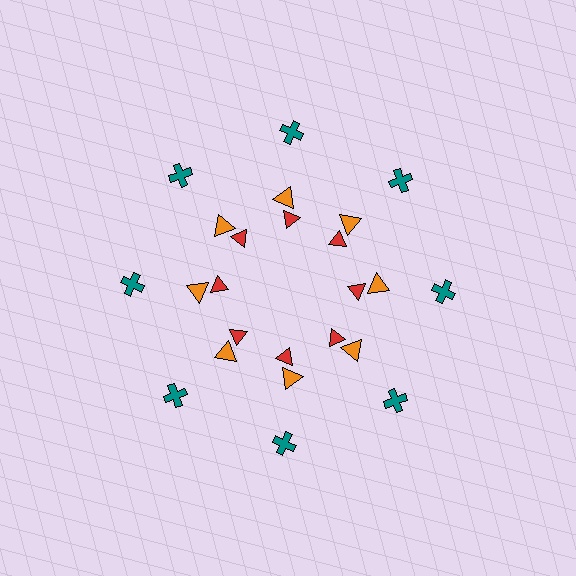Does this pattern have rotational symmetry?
Yes, this pattern has 8-fold rotational symmetry. It looks the same after rotating 45 degrees around the center.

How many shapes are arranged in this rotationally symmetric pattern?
There are 24 shapes, arranged in 8 groups of 3.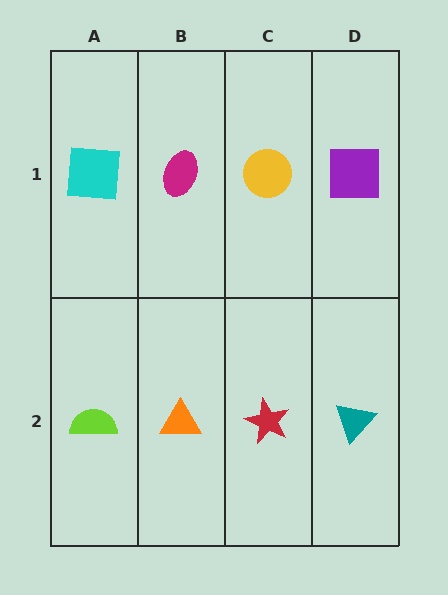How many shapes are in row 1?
4 shapes.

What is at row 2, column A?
A lime semicircle.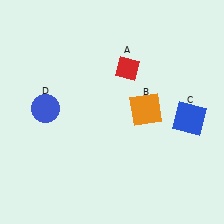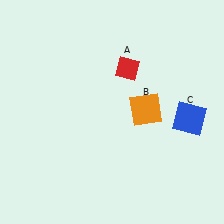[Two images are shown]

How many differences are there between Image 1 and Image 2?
There is 1 difference between the two images.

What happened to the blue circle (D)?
The blue circle (D) was removed in Image 2. It was in the top-left area of Image 1.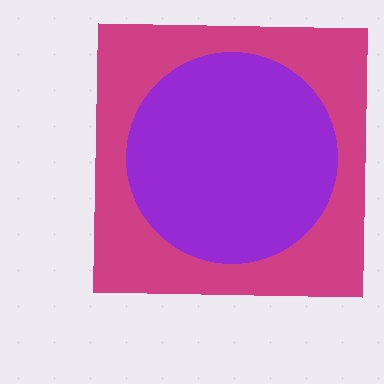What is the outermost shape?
The magenta square.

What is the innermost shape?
The purple circle.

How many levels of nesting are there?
2.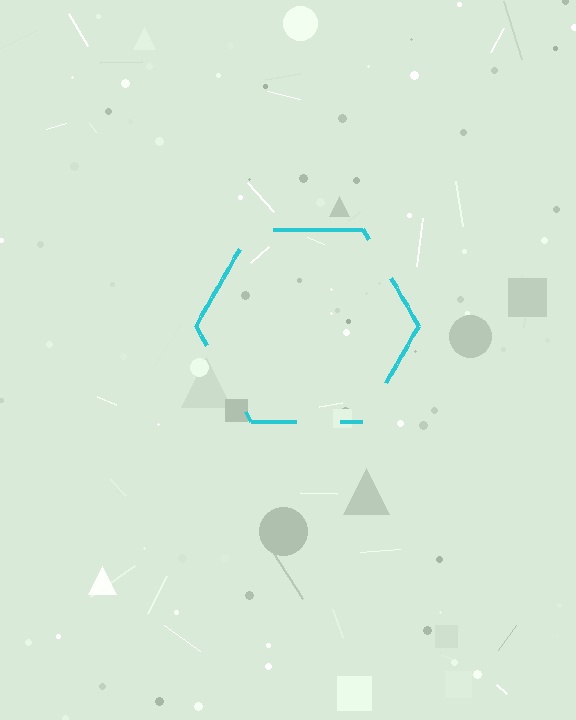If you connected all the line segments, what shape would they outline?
They would outline a hexagon.